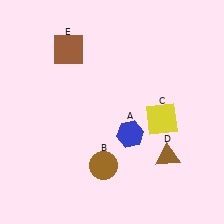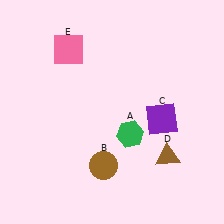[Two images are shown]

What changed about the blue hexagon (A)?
In Image 1, A is blue. In Image 2, it changed to green.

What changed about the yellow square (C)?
In Image 1, C is yellow. In Image 2, it changed to purple.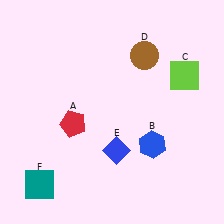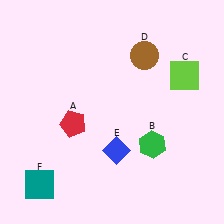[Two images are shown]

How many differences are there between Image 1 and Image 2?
There is 1 difference between the two images.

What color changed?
The hexagon (B) changed from blue in Image 1 to green in Image 2.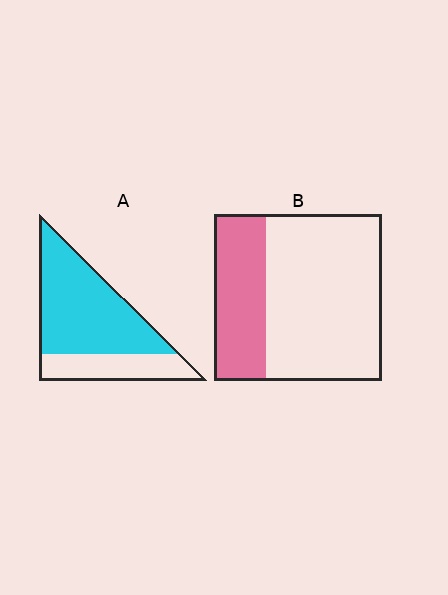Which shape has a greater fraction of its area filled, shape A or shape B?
Shape A.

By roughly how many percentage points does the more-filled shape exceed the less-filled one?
By roughly 40 percentage points (A over B).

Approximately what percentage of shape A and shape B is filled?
A is approximately 70% and B is approximately 30%.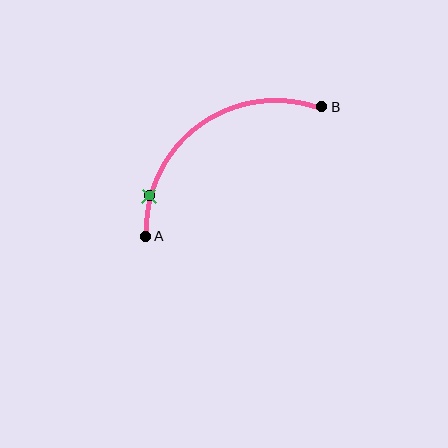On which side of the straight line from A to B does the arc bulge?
The arc bulges above and to the left of the straight line connecting A and B.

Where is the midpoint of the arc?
The arc midpoint is the point on the curve farthest from the straight line joining A and B. It sits above and to the left of that line.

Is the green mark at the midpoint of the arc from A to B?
No. The green mark lies on the arc but is closer to endpoint A. The arc midpoint would be at the point on the curve equidistant along the arc from both A and B.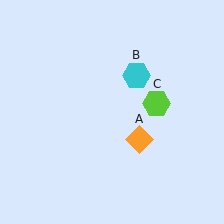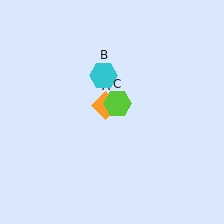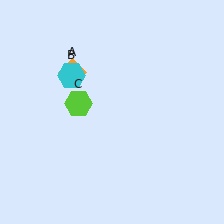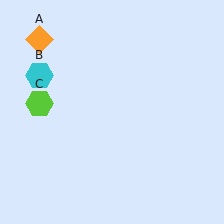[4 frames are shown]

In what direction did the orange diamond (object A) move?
The orange diamond (object A) moved up and to the left.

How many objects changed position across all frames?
3 objects changed position: orange diamond (object A), cyan hexagon (object B), lime hexagon (object C).